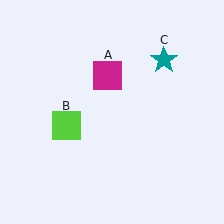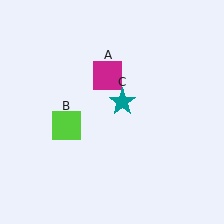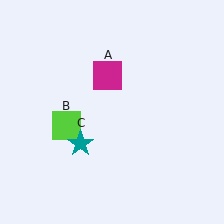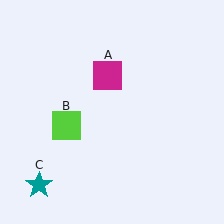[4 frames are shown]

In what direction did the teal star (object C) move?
The teal star (object C) moved down and to the left.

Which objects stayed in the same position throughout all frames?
Magenta square (object A) and lime square (object B) remained stationary.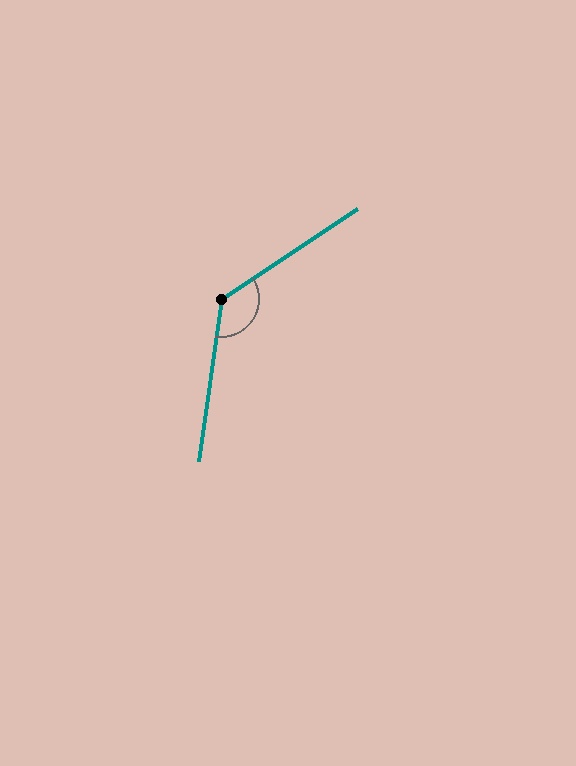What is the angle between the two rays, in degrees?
Approximately 132 degrees.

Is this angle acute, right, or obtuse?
It is obtuse.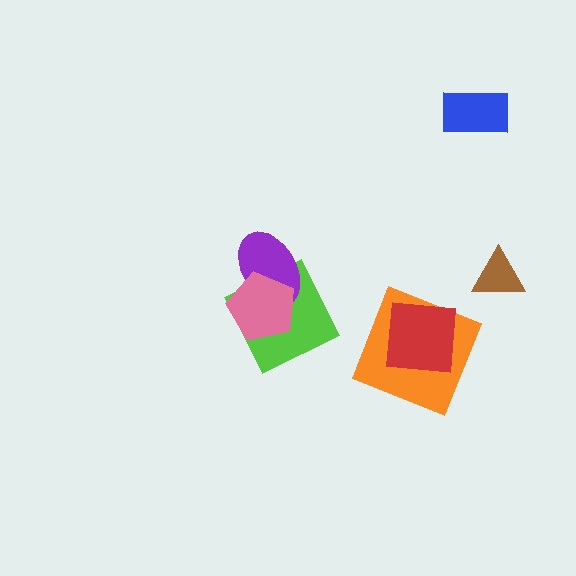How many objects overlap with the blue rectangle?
0 objects overlap with the blue rectangle.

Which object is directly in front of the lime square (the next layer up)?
The purple ellipse is directly in front of the lime square.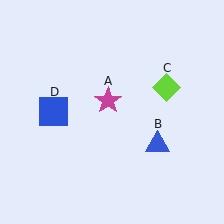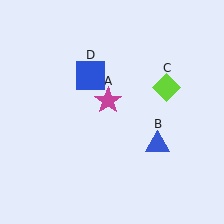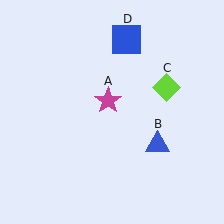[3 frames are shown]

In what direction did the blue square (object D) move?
The blue square (object D) moved up and to the right.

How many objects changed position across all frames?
1 object changed position: blue square (object D).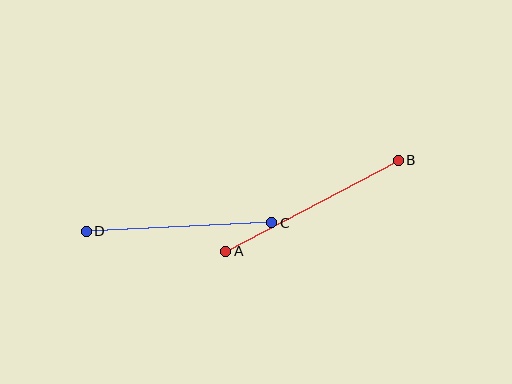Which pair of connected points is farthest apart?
Points A and B are farthest apart.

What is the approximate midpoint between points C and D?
The midpoint is at approximately (179, 227) pixels.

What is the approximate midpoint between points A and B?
The midpoint is at approximately (312, 206) pixels.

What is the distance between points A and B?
The distance is approximately 195 pixels.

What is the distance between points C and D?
The distance is approximately 186 pixels.